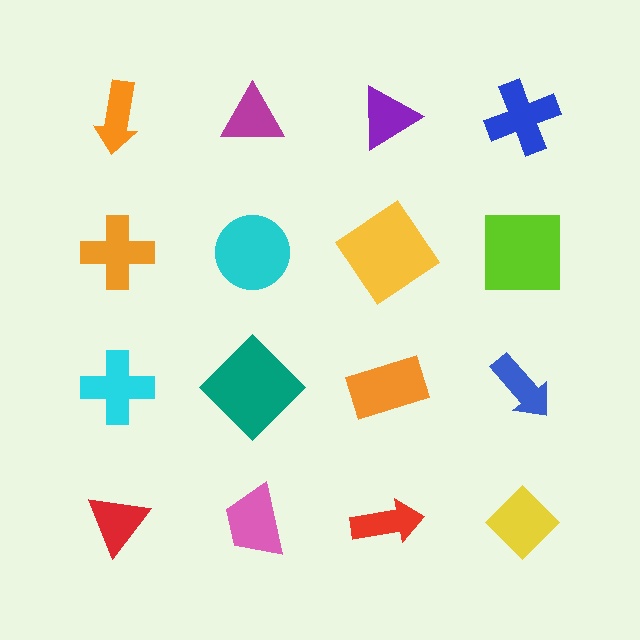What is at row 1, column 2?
A magenta triangle.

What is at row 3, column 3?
An orange rectangle.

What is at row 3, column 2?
A teal diamond.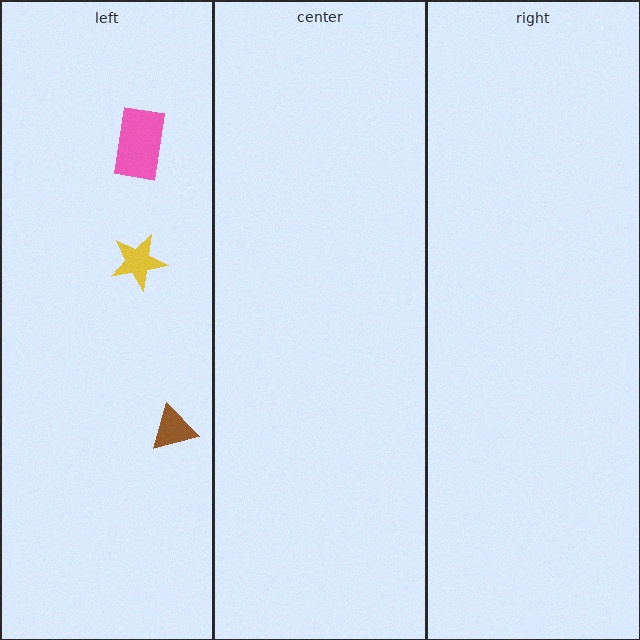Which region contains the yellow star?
The left region.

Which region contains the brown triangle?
The left region.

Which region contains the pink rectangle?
The left region.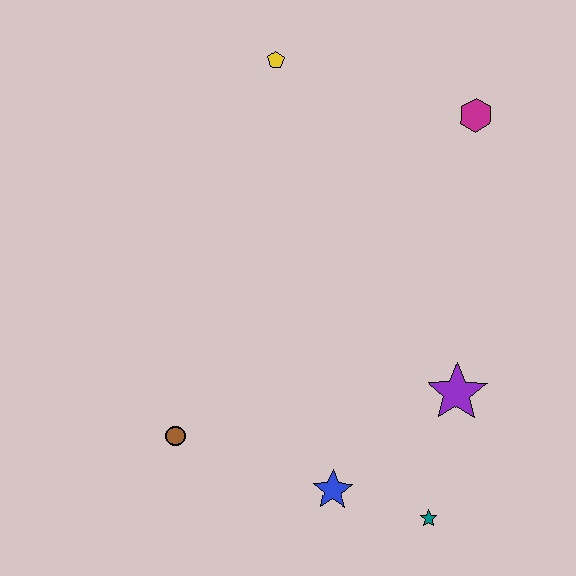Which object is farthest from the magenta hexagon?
The brown circle is farthest from the magenta hexagon.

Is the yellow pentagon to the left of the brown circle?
No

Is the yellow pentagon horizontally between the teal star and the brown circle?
Yes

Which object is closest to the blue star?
The teal star is closest to the blue star.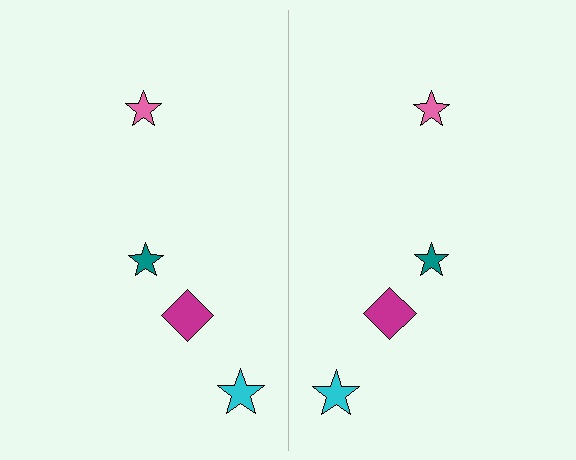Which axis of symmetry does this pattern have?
The pattern has a vertical axis of symmetry running through the center of the image.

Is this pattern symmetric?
Yes, this pattern has bilateral (reflection) symmetry.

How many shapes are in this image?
There are 8 shapes in this image.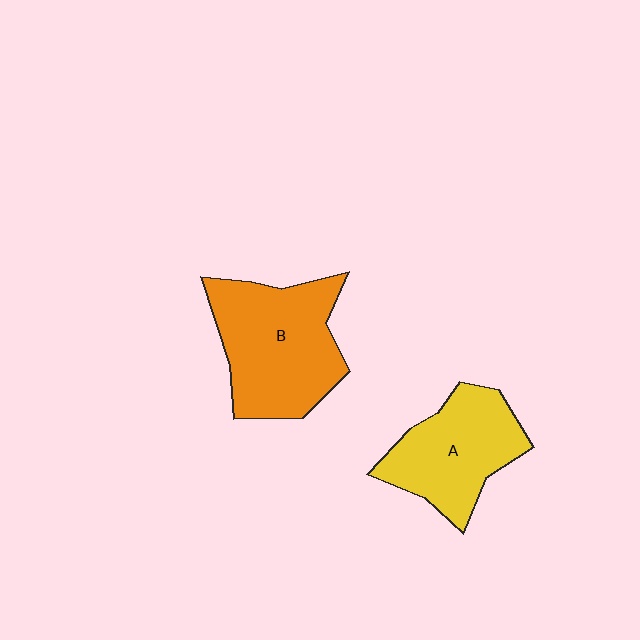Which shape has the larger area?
Shape B (orange).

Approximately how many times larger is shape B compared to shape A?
Approximately 1.3 times.